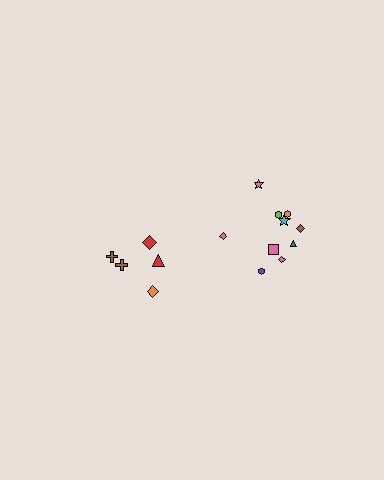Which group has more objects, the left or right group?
The right group.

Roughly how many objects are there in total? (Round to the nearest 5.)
Roughly 15 objects in total.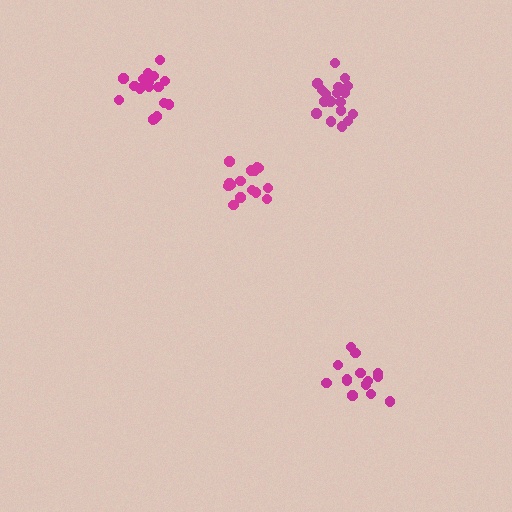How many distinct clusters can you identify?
There are 4 distinct clusters.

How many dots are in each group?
Group 1: 18 dots, Group 2: 18 dots, Group 3: 15 dots, Group 4: 17 dots (68 total).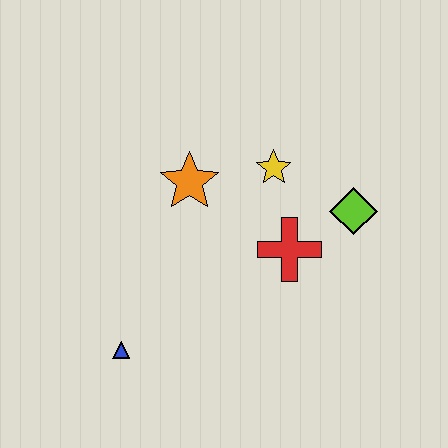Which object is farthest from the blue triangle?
The lime diamond is farthest from the blue triangle.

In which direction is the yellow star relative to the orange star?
The yellow star is to the right of the orange star.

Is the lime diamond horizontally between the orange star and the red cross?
No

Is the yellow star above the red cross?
Yes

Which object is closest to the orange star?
The yellow star is closest to the orange star.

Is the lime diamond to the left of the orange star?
No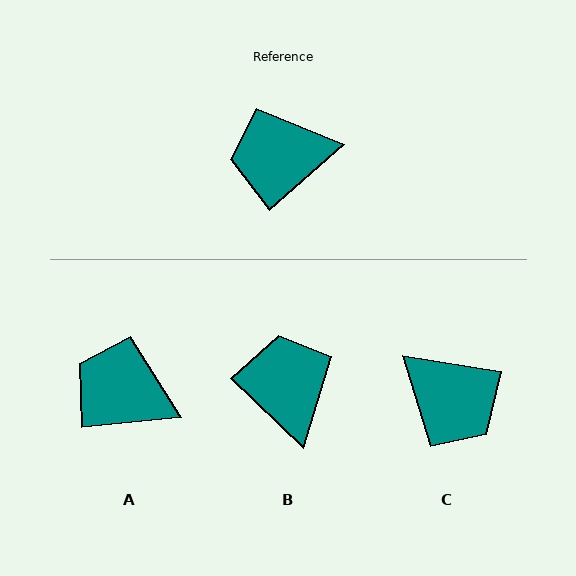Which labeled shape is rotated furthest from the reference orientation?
C, about 129 degrees away.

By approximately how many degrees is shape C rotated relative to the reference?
Approximately 129 degrees counter-clockwise.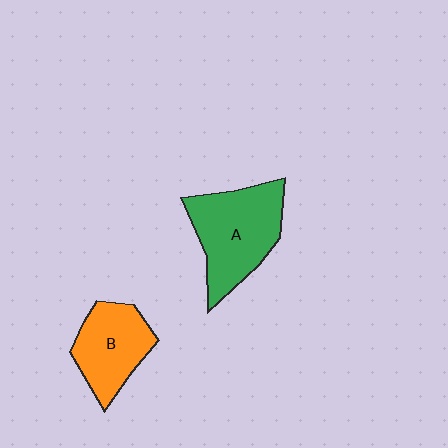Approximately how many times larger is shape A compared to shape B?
Approximately 1.3 times.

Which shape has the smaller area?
Shape B (orange).